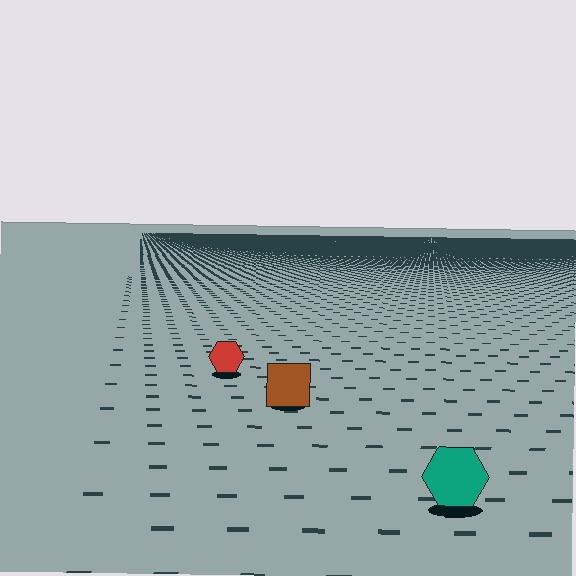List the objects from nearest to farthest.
From nearest to farthest: the teal hexagon, the brown square, the red hexagon.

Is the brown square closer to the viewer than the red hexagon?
Yes. The brown square is closer — you can tell from the texture gradient: the ground texture is coarser near it.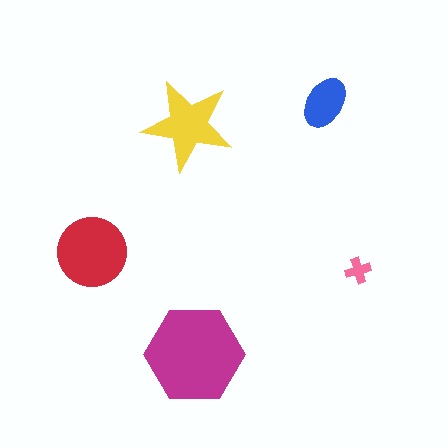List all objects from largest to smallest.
The magenta hexagon, the red circle, the yellow star, the blue ellipse, the pink cross.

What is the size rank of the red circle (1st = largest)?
2nd.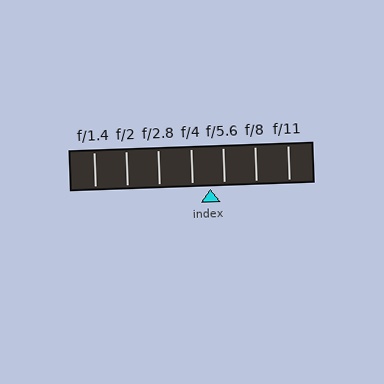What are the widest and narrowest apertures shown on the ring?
The widest aperture shown is f/1.4 and the narrowest is f/11.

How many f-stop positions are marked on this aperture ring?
There are 7 f-stop positions marked.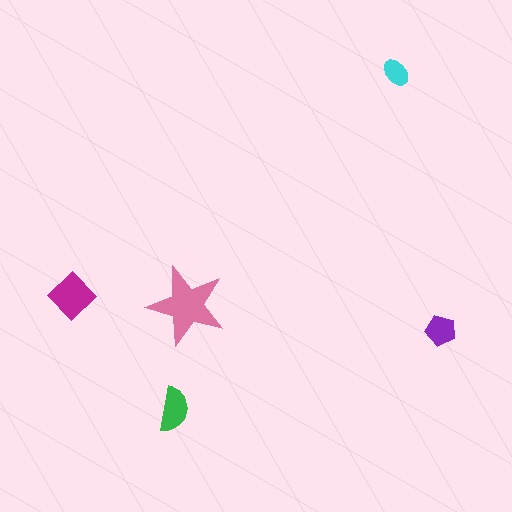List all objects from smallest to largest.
The cyan ellipse, the purple pentagon, the green semicircle, the magenta diamond, the pink star.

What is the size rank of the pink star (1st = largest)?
1st.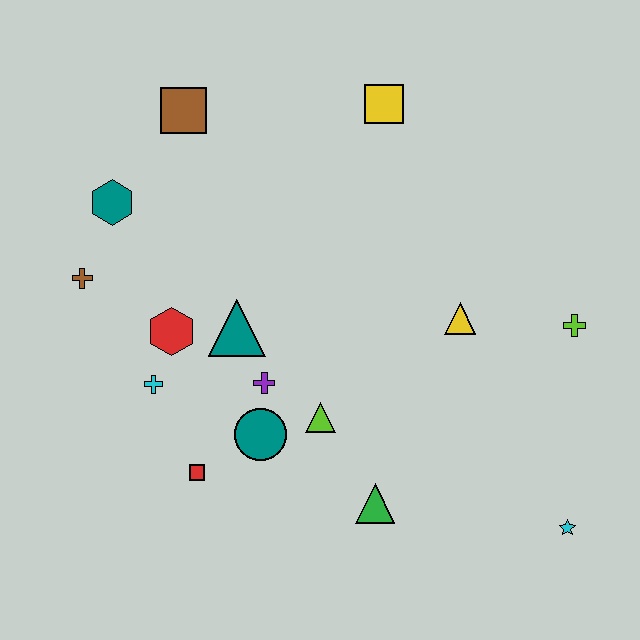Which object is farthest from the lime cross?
The brown cross is farthest from the lime cross.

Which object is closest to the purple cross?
The teal circle is closest to the purple cross.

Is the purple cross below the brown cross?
Yes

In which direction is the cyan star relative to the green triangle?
The cyan star is to the right of the green triangle.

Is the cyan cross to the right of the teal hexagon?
Yes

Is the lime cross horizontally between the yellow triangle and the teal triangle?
No